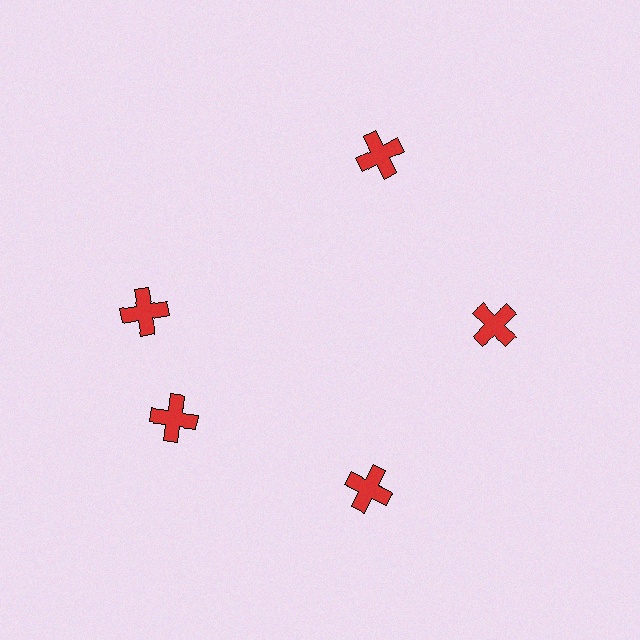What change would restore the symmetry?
The symmetry would be restored by rotating it back into even spacing with its neighbors so that all 5 crosses sit at equal angles and equal distance from the center.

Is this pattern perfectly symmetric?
No. The 5 red crosses are arranged in a ring, but one element near the 10 o'clock position is rotated out of alignment along the ring, breaking the 5-fold rotational symmetry.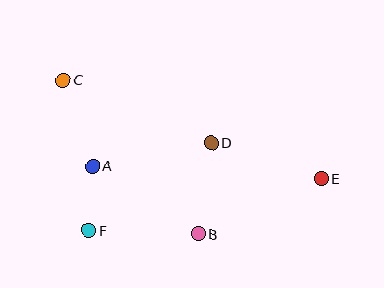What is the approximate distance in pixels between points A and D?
The distance between A and D is approximately 121 pixels.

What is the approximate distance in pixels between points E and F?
The distance between E and F is approximately 238 pixels.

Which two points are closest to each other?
Points A and F are closest to each other.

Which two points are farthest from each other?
Points C and E are farthest from each other.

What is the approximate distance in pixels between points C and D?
The distance between C and D is approximately 161 pixels.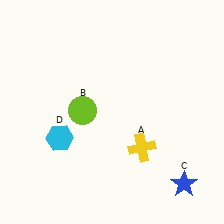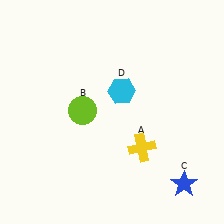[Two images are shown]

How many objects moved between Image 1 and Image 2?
1 object moved between the two images.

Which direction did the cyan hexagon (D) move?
The cyan hexagon (D) moved right.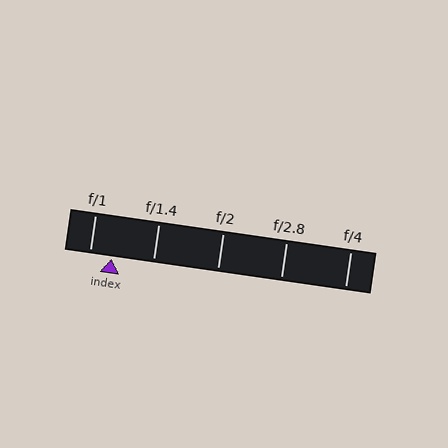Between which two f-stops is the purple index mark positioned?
The index mark is between f/1 and f/1.4.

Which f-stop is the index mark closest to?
The index mark is closest to f/1.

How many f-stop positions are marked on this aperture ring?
There are 5 f-stop positions marked.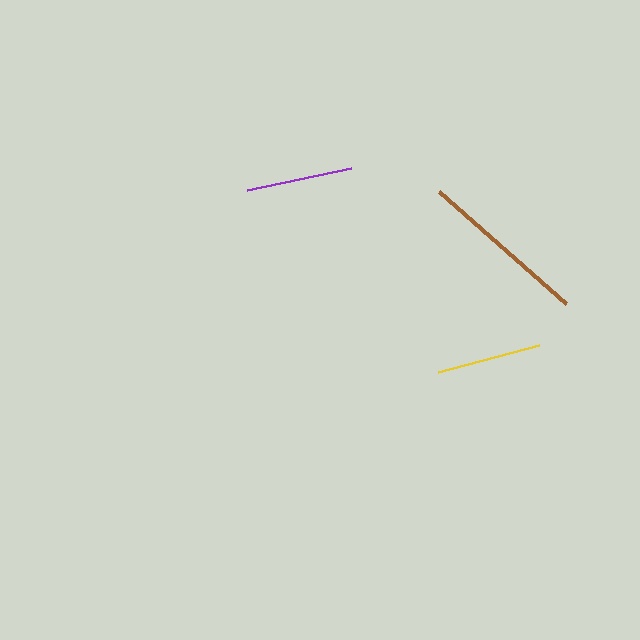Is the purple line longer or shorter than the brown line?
The brown line is longer than the purple line.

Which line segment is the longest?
The brown line is the longest at approximately 170 pixels.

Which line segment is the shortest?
The yellow line is the shortest at approximately 104 pixels.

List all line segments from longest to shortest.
From longest to shortest: brown, purple, yellow.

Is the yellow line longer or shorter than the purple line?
The purple line is longer than the yellow line.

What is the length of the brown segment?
The brown segment is approximately 170 pixels long.